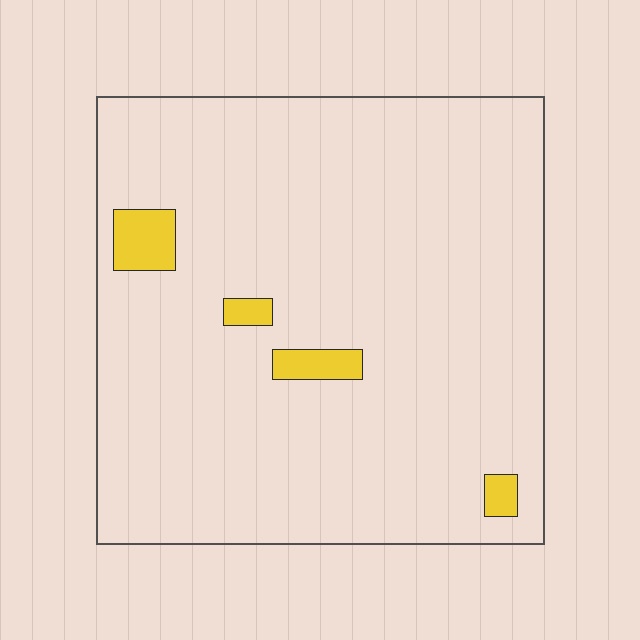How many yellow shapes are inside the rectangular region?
4.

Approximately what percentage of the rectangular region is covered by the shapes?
Approximately 5%.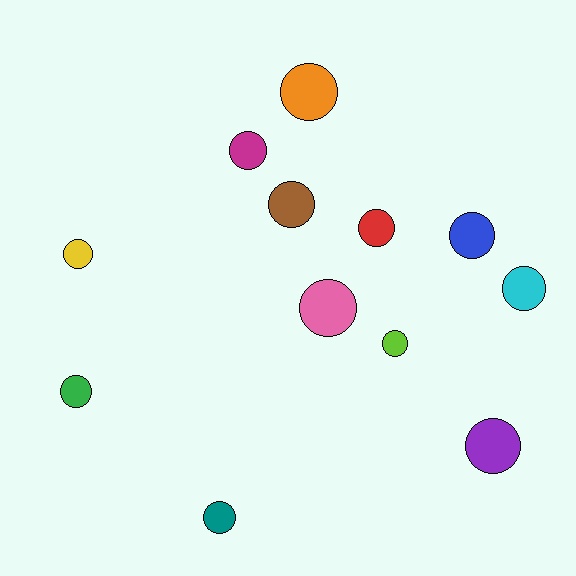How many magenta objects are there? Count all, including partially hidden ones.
There is 1 magenta object.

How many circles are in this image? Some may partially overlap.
There are 12 circles.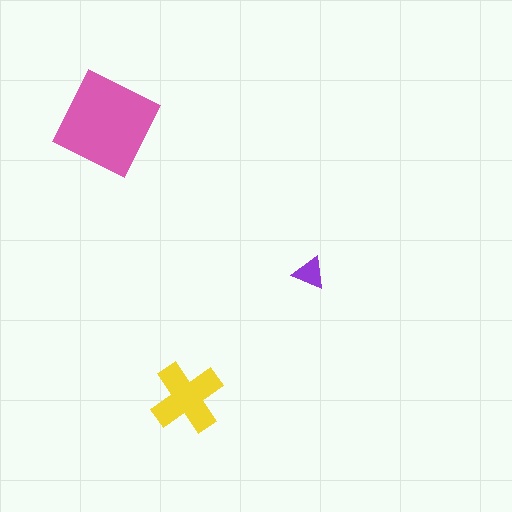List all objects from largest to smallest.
The pink diamond, the yellow cross, the purple triangle.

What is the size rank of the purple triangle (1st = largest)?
3rd.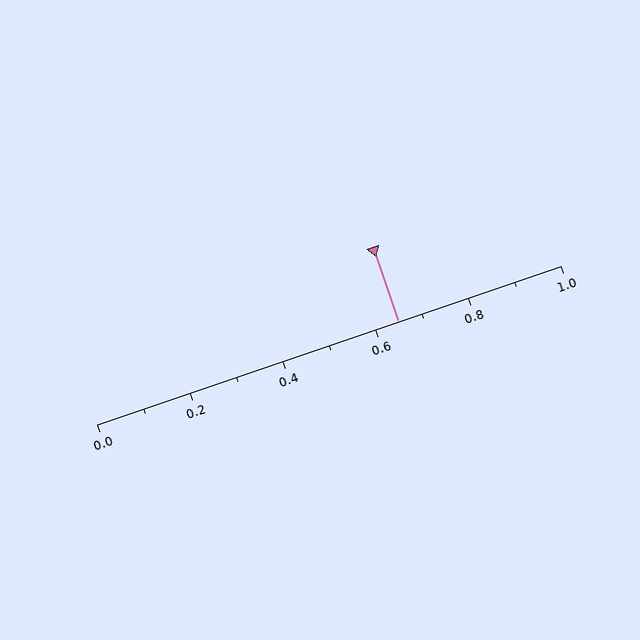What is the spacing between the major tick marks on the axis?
The major ticks are spaced 0.2 apart.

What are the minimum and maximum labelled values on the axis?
The axis runs from 0.0 to 1.0.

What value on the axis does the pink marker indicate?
The marker indicates approximately 0.65.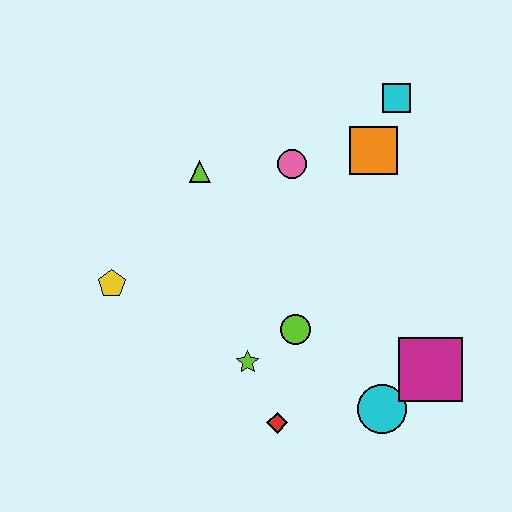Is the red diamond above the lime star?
No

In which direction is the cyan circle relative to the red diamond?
The cyan circle is to the right of the red diamond.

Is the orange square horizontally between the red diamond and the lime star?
No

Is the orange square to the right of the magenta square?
No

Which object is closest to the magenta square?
The cyan circle is closest to the magenta square.